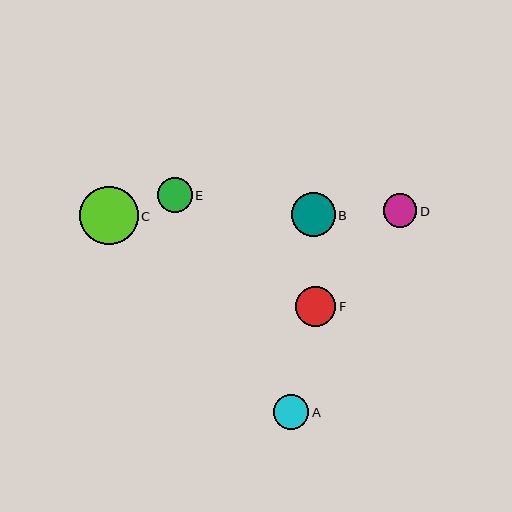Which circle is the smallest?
Circle D is the smallest with a size of approximately 34 pixels.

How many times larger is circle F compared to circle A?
Circle F is approximately 1.1 times the size of circle A.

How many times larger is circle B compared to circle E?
Circle B is approximately 1.3 times the size of circle E.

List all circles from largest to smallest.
From largest to smallest: C, B, F, A, E, D.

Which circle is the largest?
Circle C is the largest with a size of approximately 59 pixels.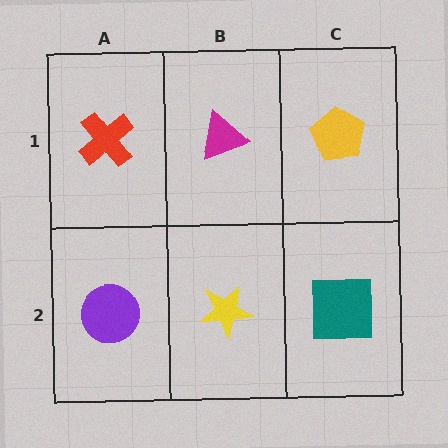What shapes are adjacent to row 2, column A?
A red cross (row 1, column A), a yellow star (row 2, column B).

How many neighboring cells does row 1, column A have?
2.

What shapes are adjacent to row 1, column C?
A teal square (row 2, column C), a magenta triangle (row 1, column B).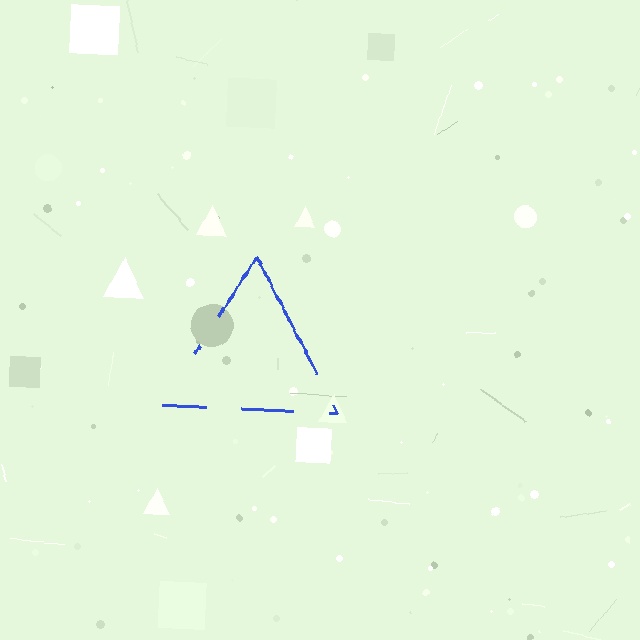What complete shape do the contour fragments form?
The contour fragments form a triangle.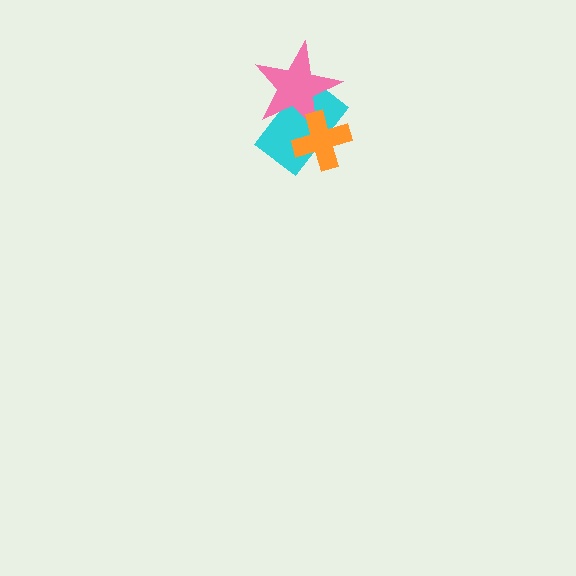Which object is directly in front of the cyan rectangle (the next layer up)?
The pink star is directly in front of the cyan rectangle.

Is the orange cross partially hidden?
No, no other shape covers it.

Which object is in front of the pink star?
The orange cross is in front of the pink star.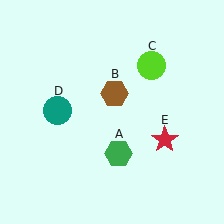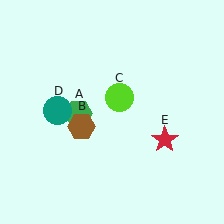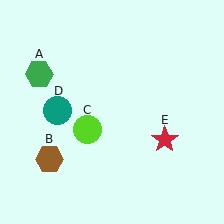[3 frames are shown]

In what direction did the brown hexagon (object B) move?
The brown hexagon (object B) moved down and to the left.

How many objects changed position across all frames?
3 objects changed position: green hexagon (object A), brown hexagon (object B), lime circle (object C).